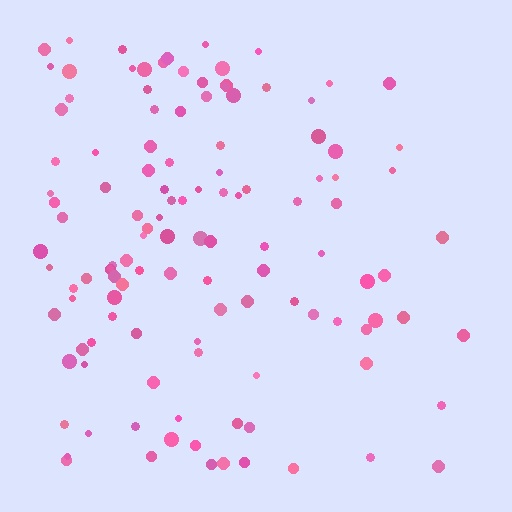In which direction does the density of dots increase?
From right to left, with the left side densest.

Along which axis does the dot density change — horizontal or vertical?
Horizontal.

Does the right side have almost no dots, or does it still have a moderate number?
Still a moderate number, just noticeably fewer than the left.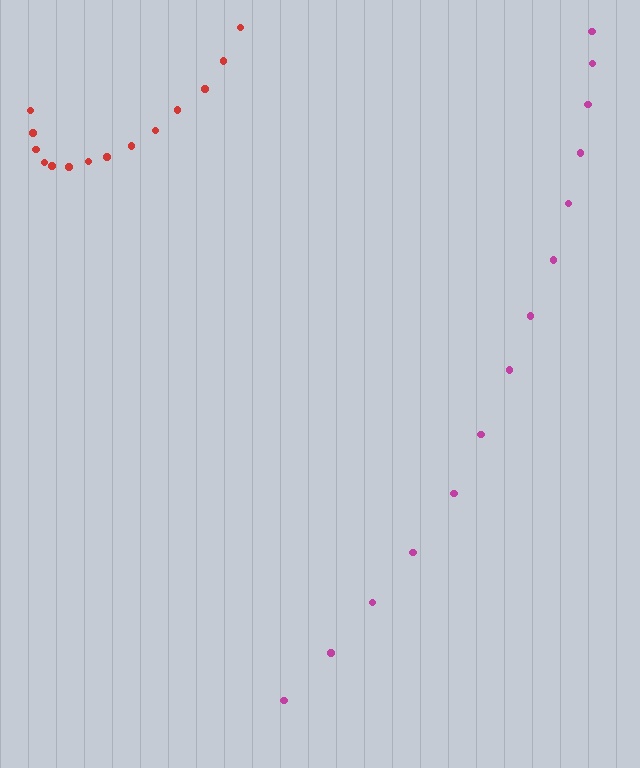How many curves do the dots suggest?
There are 2 distinct paths.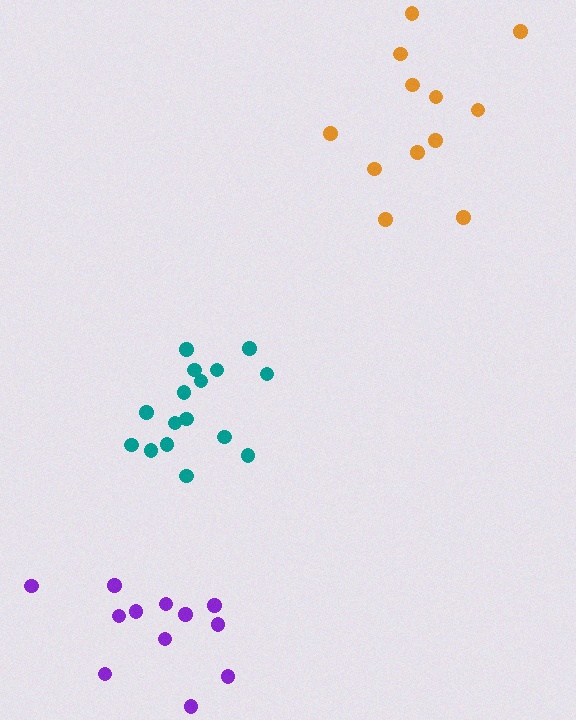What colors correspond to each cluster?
The clusters are colored: purple, teal, orange.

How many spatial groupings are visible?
There are 3 spatial groupings.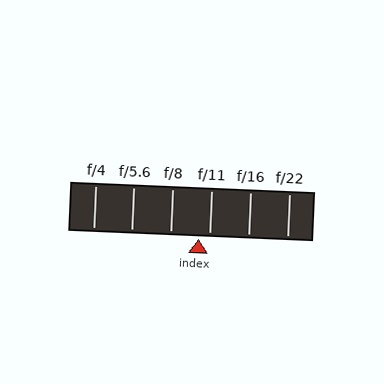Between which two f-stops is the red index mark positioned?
The index mark is between f/8 and f/11.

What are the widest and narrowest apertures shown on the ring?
The widest aperture shown is f/4 and the narrowest is f/22.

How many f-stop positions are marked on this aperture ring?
There are 6 f-stop positions marked.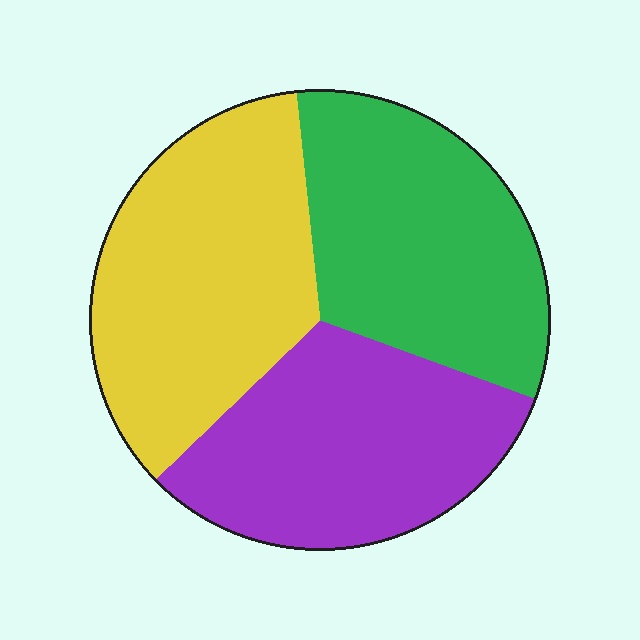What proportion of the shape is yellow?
Yellow takes up about three eighths (3/8) of the shape.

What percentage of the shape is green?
Green covers around 30% of the shape.